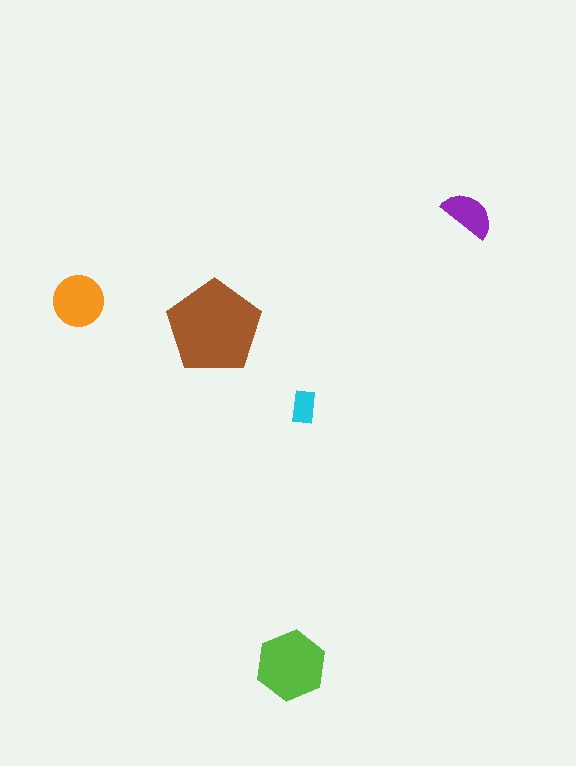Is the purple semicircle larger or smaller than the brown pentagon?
Smaller.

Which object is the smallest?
The cyan rectangle.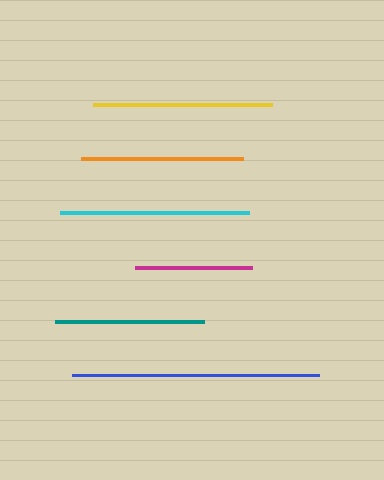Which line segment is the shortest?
The magenta line is the shortest at approximately 117 pixels.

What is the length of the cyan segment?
The cyan segment is approximately 188 pixels long.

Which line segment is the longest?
The blue line is the longest at approximately 247 pixels.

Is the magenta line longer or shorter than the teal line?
The teal line is longer than the magenta line.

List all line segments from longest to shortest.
From longest to shortest: blue, cyan, yellow, orange, teal, magenta.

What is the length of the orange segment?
The orange segment is approximately 161 pixels long.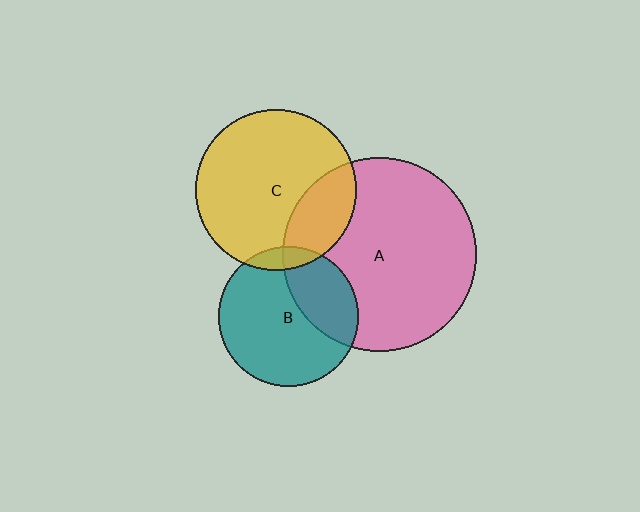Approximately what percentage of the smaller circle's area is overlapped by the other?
Approximately 10%.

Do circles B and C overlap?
Yes.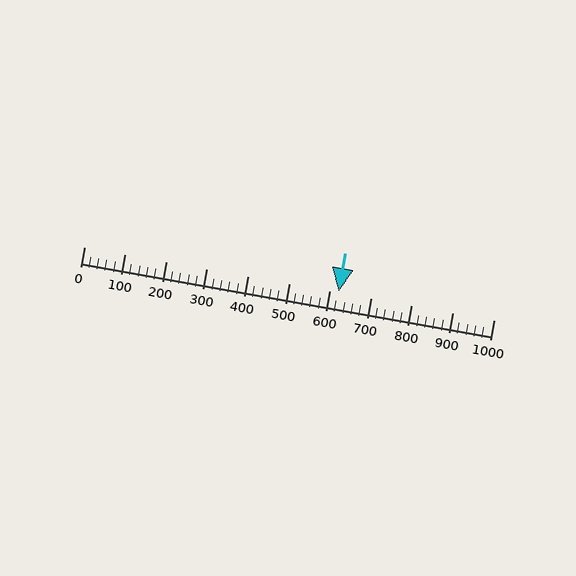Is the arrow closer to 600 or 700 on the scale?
The arrow is closer to 600.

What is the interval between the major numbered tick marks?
The major tick marks are spaced 100 units apart.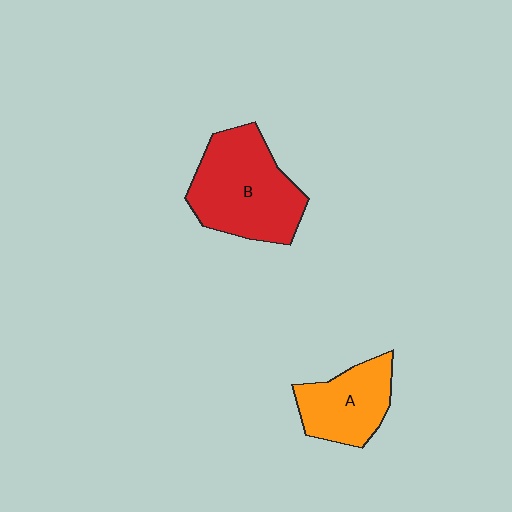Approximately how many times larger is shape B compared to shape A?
Approximately 1.6 times.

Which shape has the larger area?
Shape B (red).